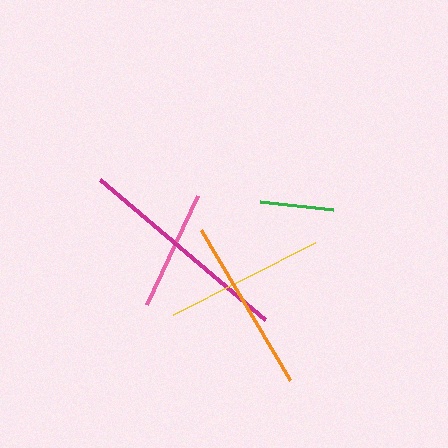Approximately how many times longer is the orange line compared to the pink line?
The orange line is approximately 1.4 times the length of the pink line.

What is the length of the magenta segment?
The magenta segment is approximately 216 pixels long.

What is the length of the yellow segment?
The yellow segment is approximately 159 pixels long.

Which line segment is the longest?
The magenta line is the longest at approximately 216 pixels.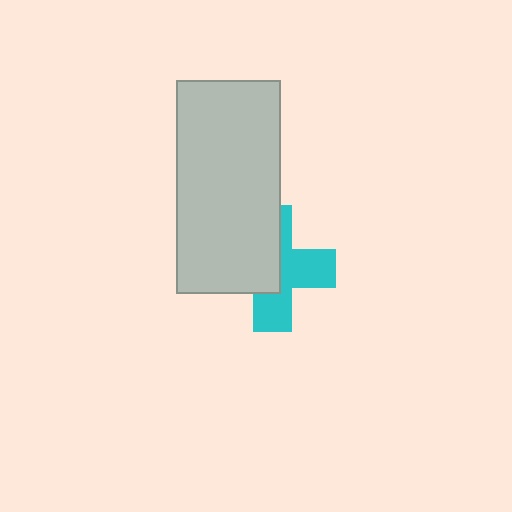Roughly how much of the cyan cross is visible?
About half of it is visible (roughly 49%).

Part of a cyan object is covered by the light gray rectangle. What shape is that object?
It is a cross.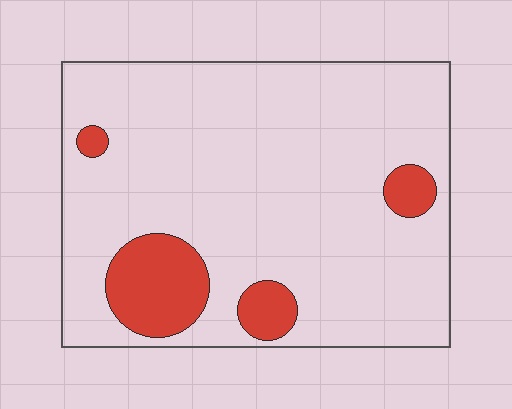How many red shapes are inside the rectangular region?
4.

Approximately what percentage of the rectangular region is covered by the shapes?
Approximately 15%.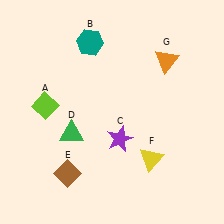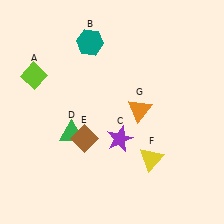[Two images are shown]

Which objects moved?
The objects that moved are: the lime diamond (A), the brown diamond (E), the orange triangle (G).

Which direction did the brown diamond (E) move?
The brown diamond (E) moved up.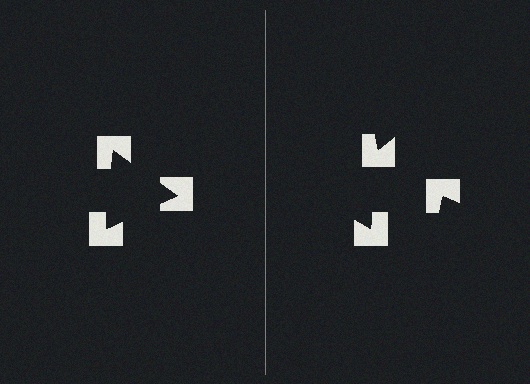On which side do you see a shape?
An illusory triangle appears on the left side. On the right side the wedge cuts are rotated, so no coherent shape forms.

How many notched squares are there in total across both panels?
6 — 3 on each side.